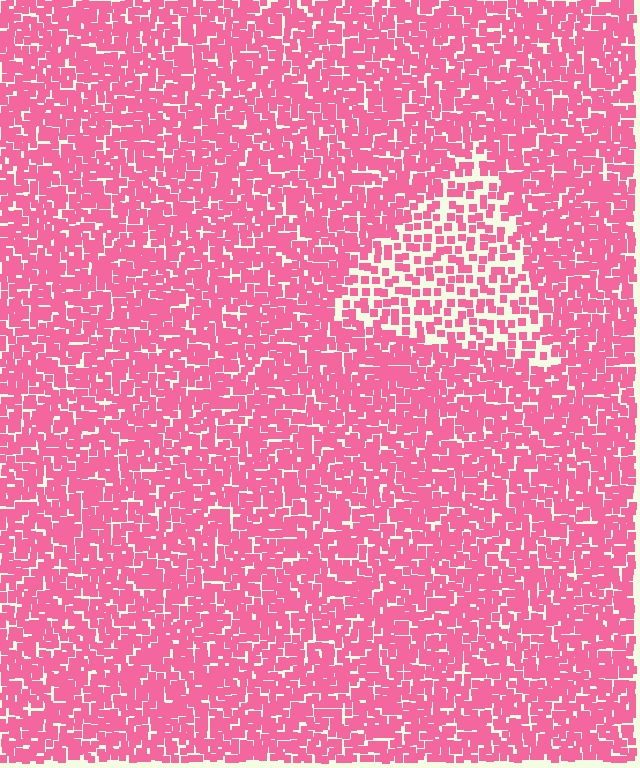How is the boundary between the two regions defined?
The boundary is defined by a change in element density (approximately 2.0x ratio). All elements are the same color, size, and shape.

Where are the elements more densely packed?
The elements are more densely packed outside the triangle boundary.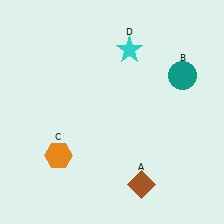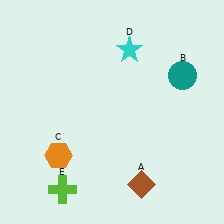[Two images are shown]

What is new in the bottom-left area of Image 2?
A lime cross (E) was added in the bottom-left area of Image 2.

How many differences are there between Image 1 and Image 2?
There is 1 difference between the two images.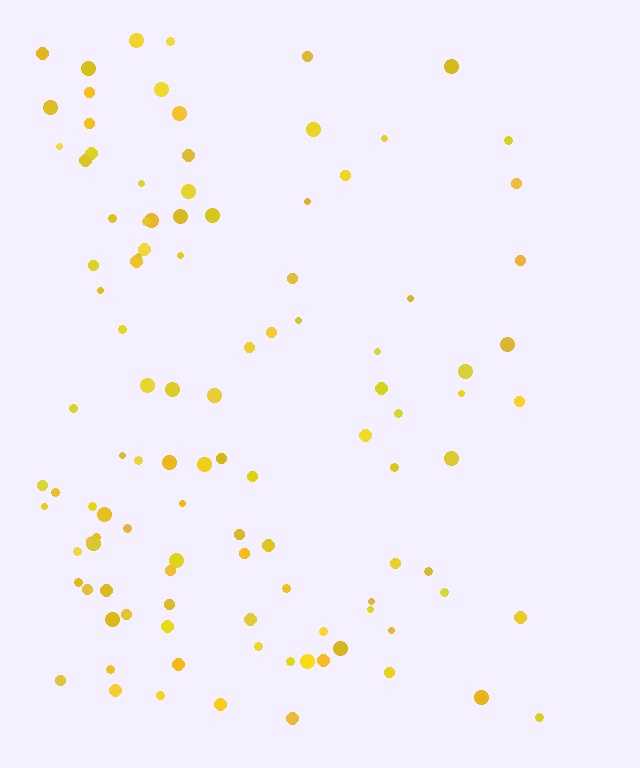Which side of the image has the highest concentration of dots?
The left.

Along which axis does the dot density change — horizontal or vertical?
Horizontal.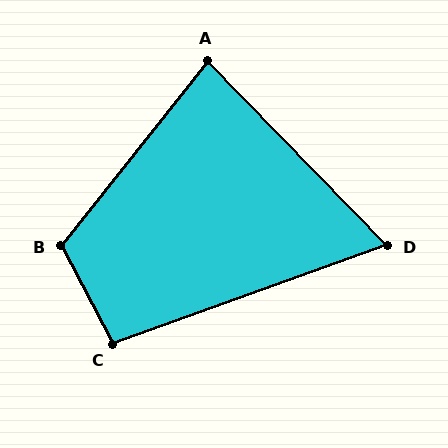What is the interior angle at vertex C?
Approximately 97 degrees (obtuse).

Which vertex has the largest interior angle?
B, at approximately 114 degrees.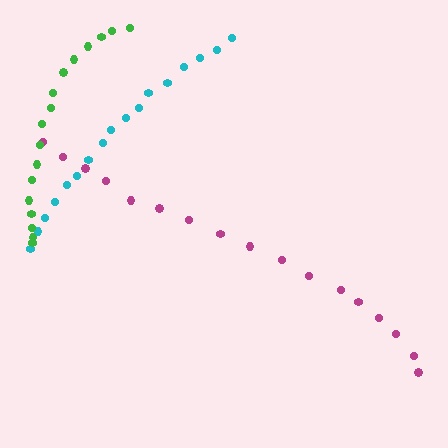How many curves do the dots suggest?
There are 3 distinct paths.